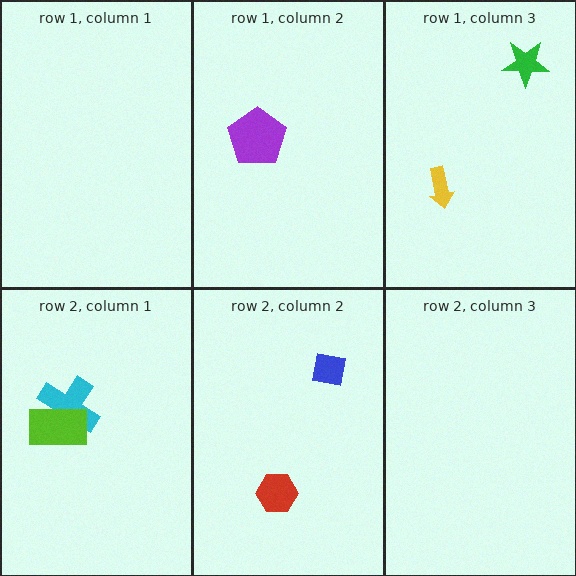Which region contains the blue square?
The row 2, column 2 region.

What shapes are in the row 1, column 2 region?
The purple pentagon.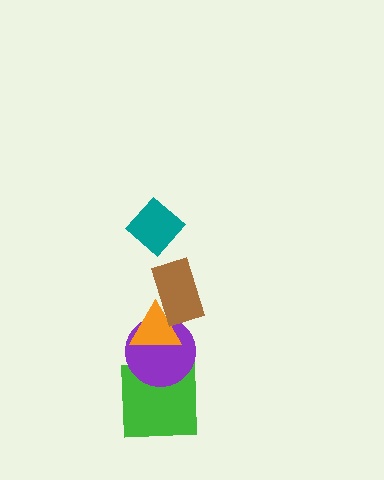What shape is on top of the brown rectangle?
The teal diamond is on top of the brown rectangle.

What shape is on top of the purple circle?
The orange triangle is on top of the purple circle.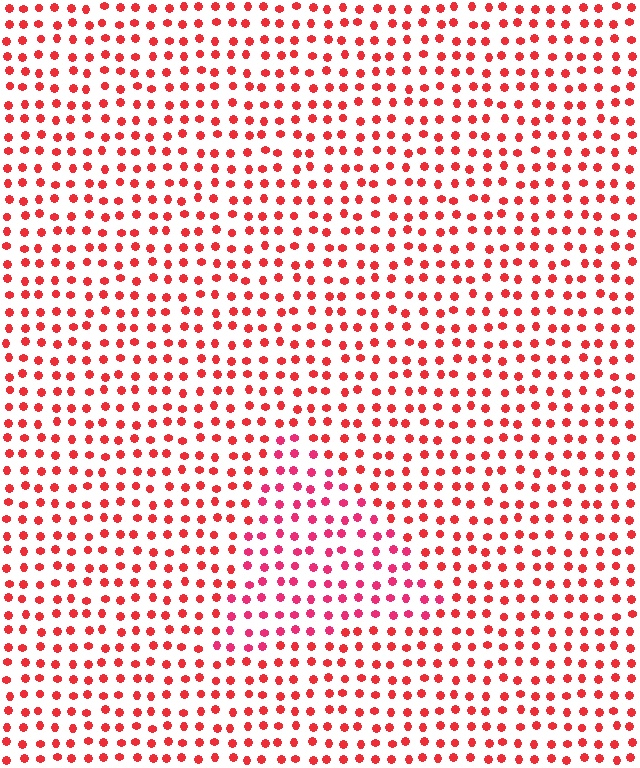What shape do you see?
I see a triangle.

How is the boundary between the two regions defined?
The boundary is defined purely by a slight shift in hue (about 21 degrees). Spacing, size, and orientation are identical on both sides.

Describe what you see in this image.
The image is filled with small red elements in a uniform arrangement. A triangle-shaped region is visible where the elements are tinted to a slightly different hue, forming a subtle color boundary.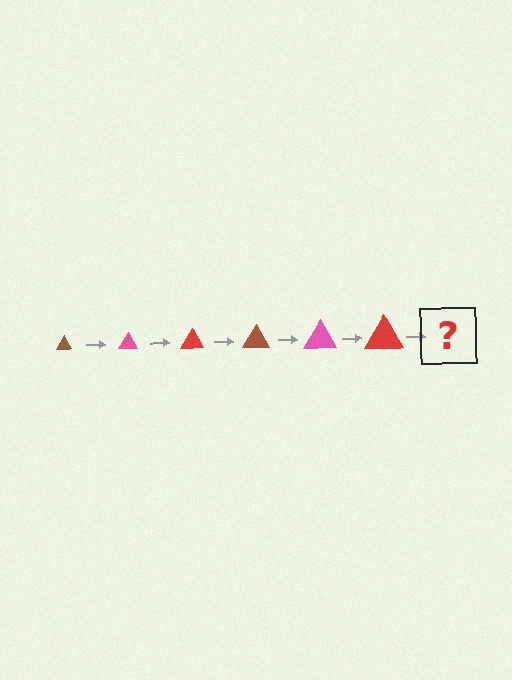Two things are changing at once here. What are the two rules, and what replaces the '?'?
The two rules are that the triangle grows larger each step and the color cycles through brown, pink, and red. The '?' should be a brown triangle, larger than the previous one.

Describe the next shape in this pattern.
It should be a brown triangle, larger than the previous one.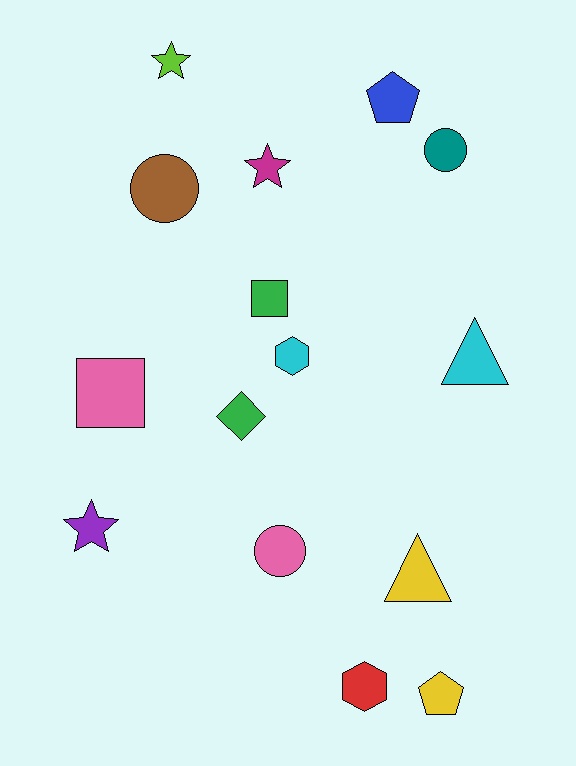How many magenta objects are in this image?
There is 1 magenta object.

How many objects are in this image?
There are 15 objects.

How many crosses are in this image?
There are no crosses.